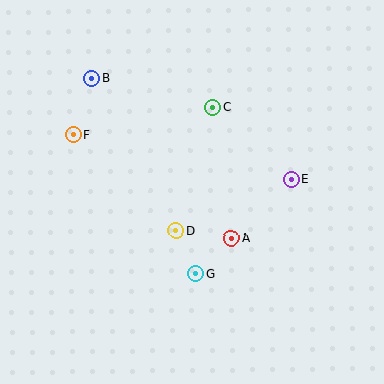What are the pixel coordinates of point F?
Point F is at (73, 135).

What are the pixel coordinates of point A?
Point A is at (231, 239).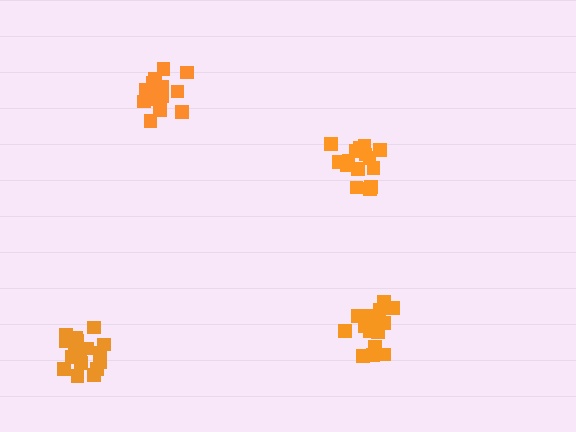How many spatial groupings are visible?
There are 4 spatial groupings.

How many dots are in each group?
Group 1: 15 dots, Group 2: 17 dots, Group 3: 17 dots, Group 4: 20 dots (69 total).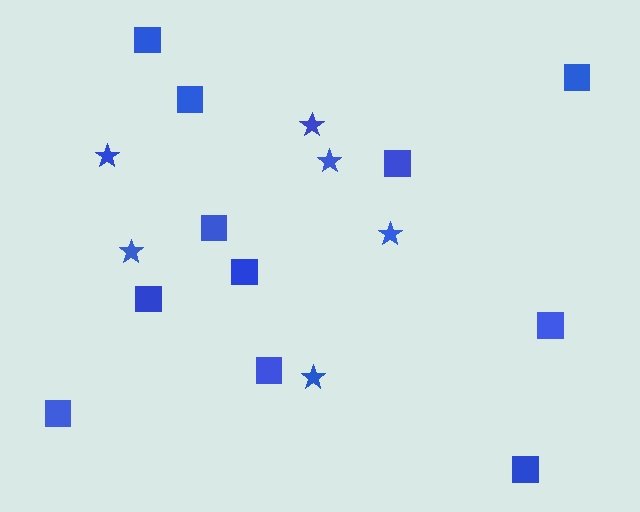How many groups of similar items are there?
There are 2 groups: one group of stars (6) and one group of squares (11).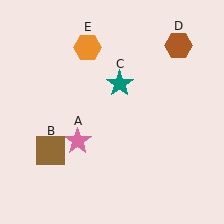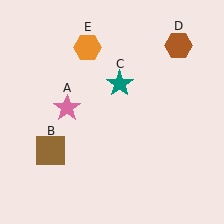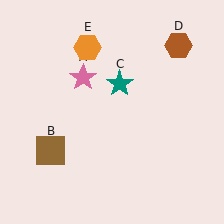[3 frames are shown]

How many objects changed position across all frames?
1 object changed position: pink star (object A).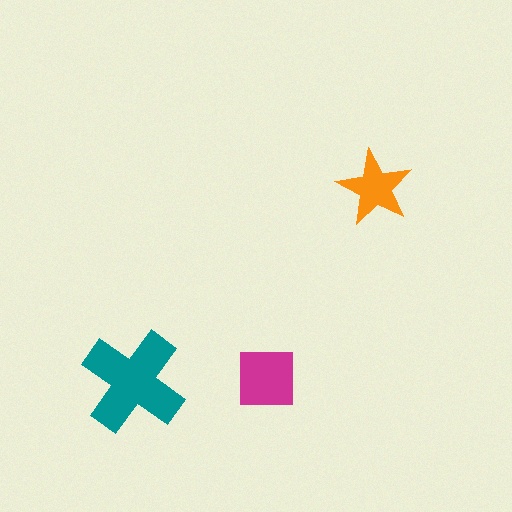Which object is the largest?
The teal cross.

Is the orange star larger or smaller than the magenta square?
Smaller.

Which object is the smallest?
The orange star.